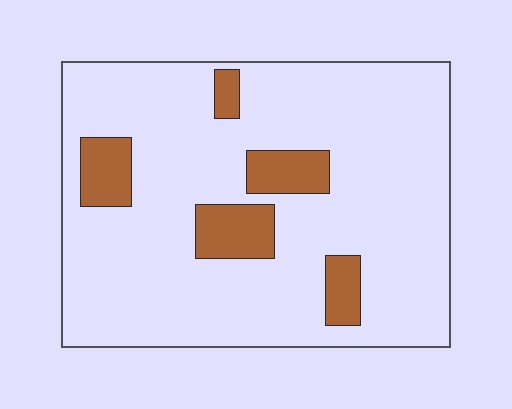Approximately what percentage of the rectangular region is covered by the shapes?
Approximately 15%.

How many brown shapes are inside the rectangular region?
5.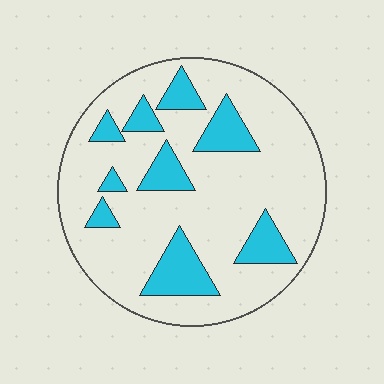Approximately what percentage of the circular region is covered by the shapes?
Approximately 20%.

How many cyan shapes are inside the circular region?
9.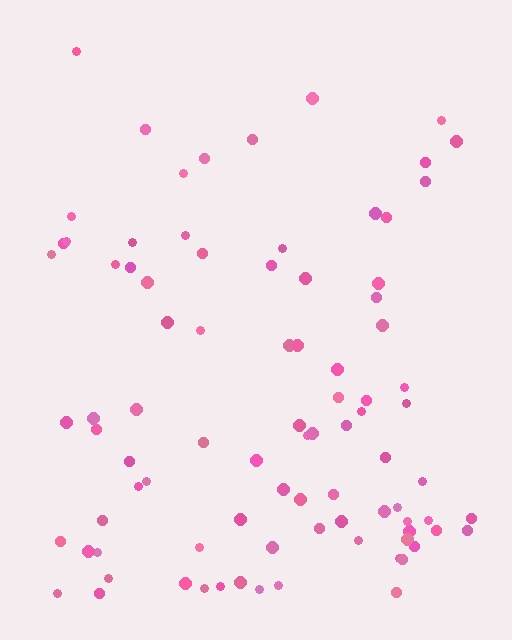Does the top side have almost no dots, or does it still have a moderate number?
Still a moderate number, just noticeably fewer than the bottom.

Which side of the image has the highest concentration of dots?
The bottom.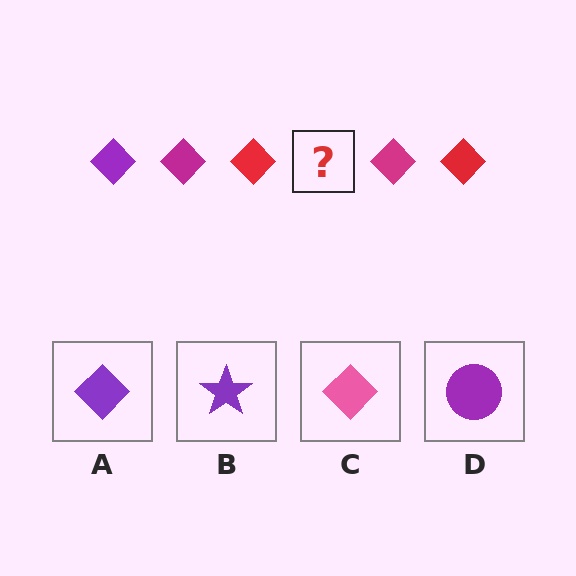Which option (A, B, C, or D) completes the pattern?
A.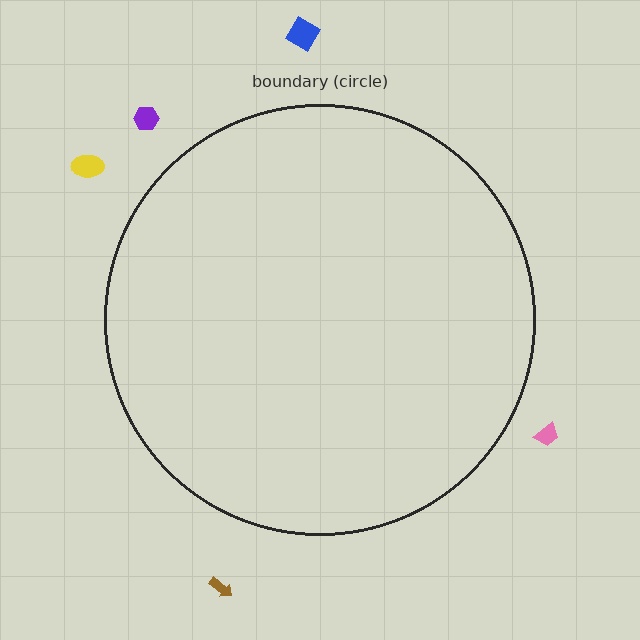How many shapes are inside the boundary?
0 inside, 5 outside.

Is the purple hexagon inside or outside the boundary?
Outside.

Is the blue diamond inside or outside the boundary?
Outside.